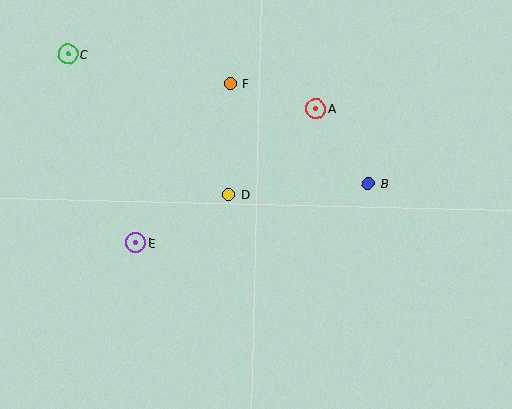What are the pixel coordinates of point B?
Point B is at (368, 183).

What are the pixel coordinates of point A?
Point A is at (316, 109).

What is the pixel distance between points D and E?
The distance between D and E is 105 pixels.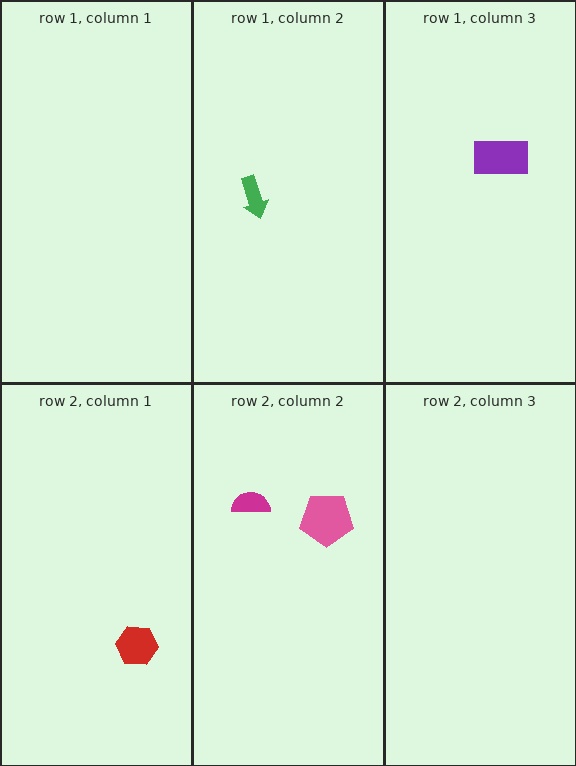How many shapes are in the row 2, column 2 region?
2.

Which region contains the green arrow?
The row 1, column 2 region.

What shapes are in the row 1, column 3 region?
The purple rectangle.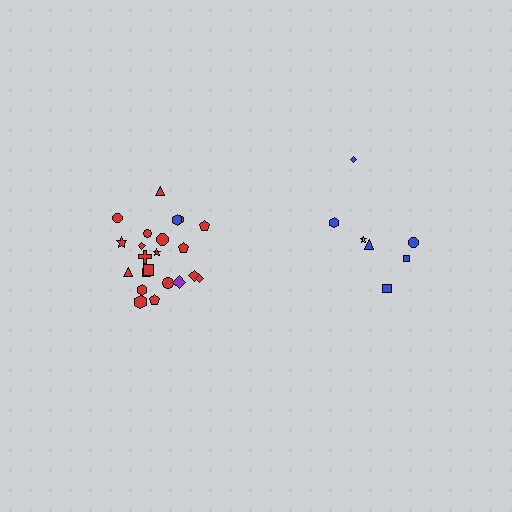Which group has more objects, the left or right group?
The left group.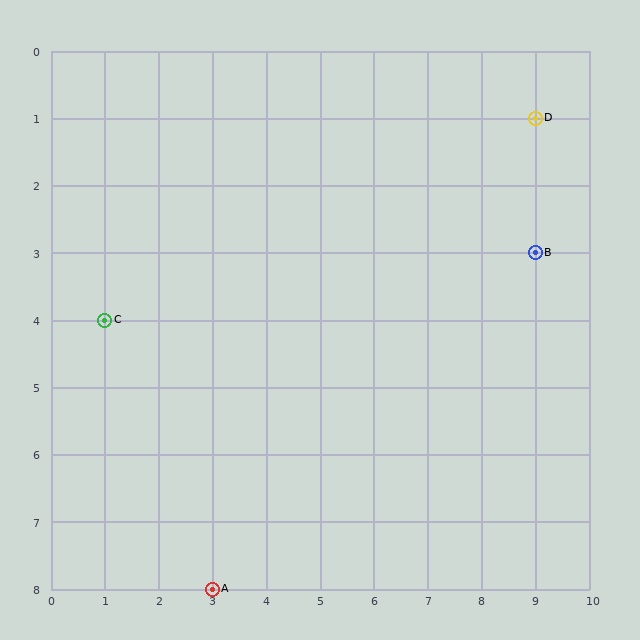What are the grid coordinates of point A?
Point A is at grid coordinates (3, 8).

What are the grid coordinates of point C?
Point C is at grid coordinates (1, 4).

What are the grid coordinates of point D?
Point D is at grid coordinates (9, 1).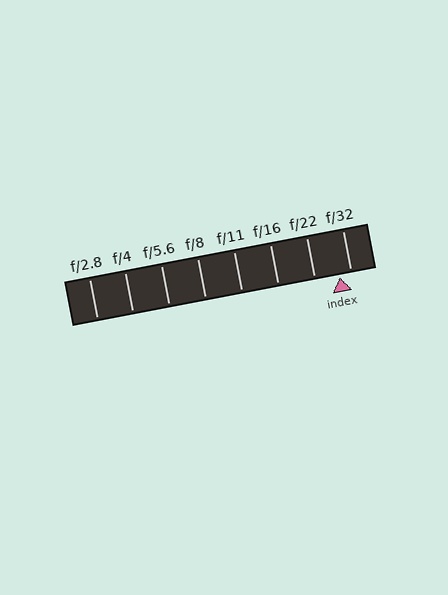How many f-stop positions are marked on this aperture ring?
There are 8 f-stop positions marked.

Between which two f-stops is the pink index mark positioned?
The index mark is between f/22 and f/32.